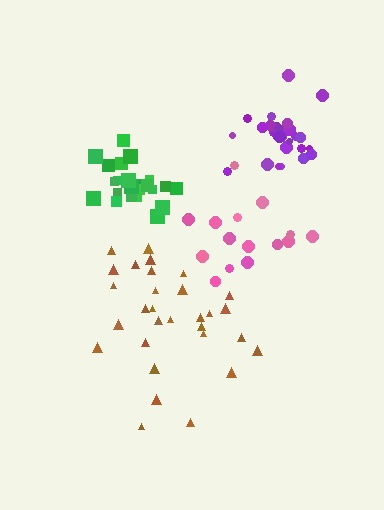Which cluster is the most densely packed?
Purple.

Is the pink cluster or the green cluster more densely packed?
Green.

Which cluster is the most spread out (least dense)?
Brown.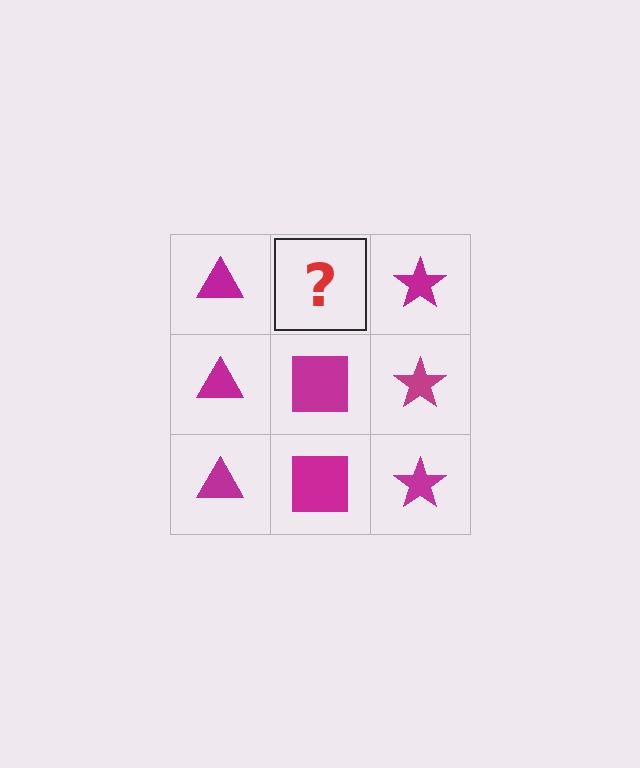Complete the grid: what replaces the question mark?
The question mark should be replaced with a magenta square.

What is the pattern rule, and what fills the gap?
The rule is that each column has a consistent shape. The gap should be filled with a magenta square.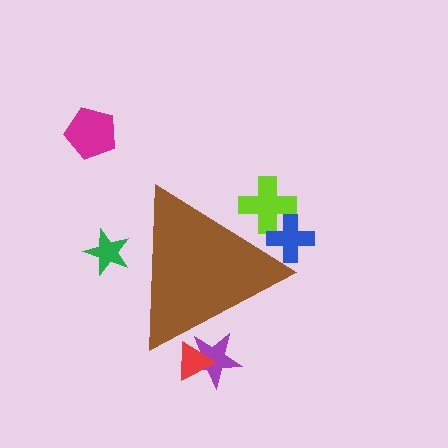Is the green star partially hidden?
Yes, the green star is partially hidden behind the brown triangle.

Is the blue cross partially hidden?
Yes, the blue cross is partially hidden behind the brown triangle.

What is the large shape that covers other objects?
A brown triangle.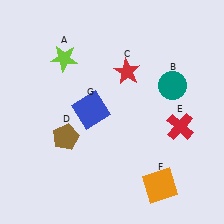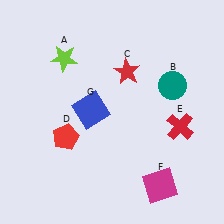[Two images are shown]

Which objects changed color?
D changed from brown to red. F changed from orange to magenta.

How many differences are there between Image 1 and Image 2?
There are 2 differences between the two images.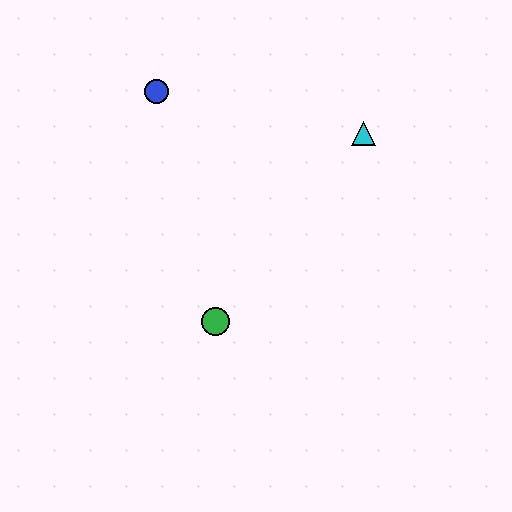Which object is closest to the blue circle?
The cyan triangle is closest to the blue circle.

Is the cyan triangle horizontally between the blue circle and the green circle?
No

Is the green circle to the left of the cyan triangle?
Yes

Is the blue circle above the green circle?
Yes